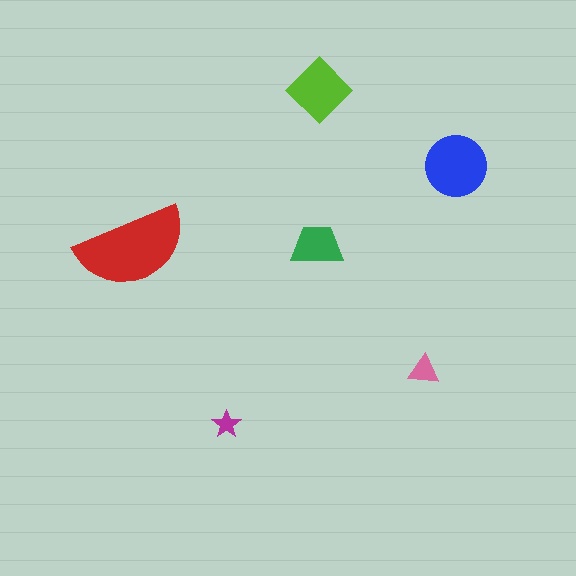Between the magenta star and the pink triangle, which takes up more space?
The pink triangle.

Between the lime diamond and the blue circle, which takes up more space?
The blue circle.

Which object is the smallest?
The magenta star.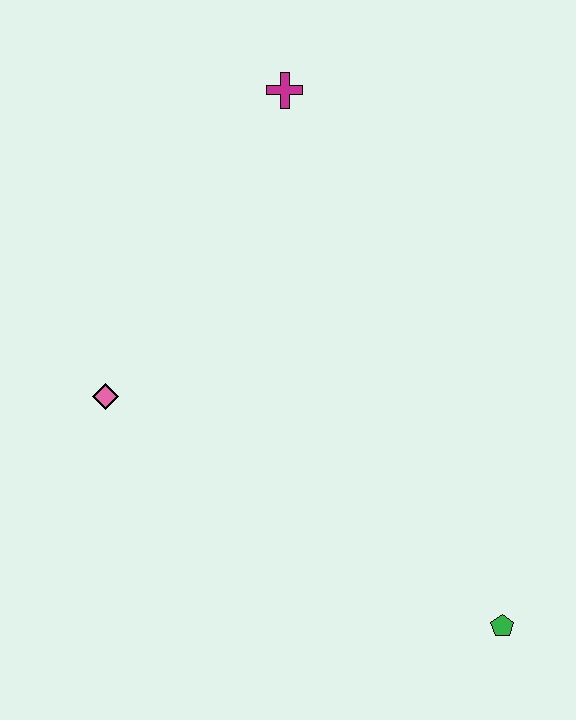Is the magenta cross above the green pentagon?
Yes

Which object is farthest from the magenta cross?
The green pentagon is farthest from the magenta cross.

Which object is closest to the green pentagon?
The pink diamond is closest to the green pentagon.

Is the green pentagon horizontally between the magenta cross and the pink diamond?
No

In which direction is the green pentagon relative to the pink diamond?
The green pentagon is to the right of the pink diamond.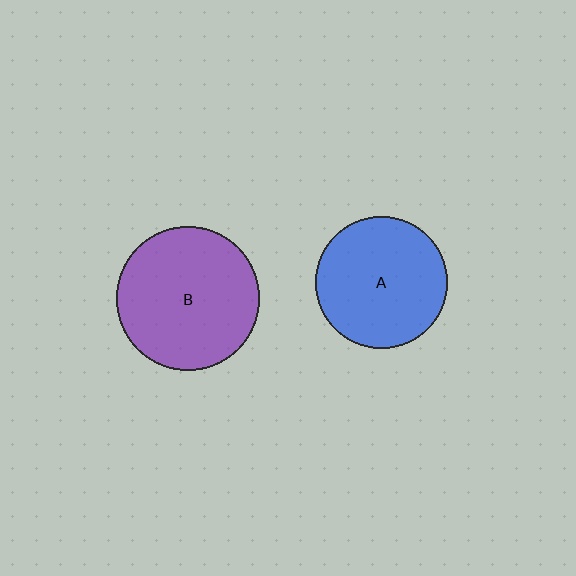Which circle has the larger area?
Circle B (purple).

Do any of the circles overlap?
No, none of the circles overlap.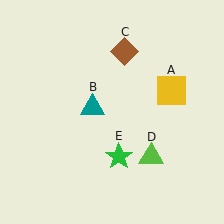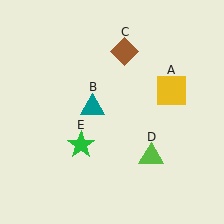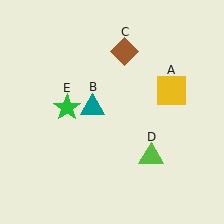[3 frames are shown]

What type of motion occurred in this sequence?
The green star (object E) rotated clockwise around the center of the scene.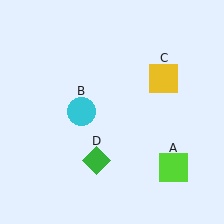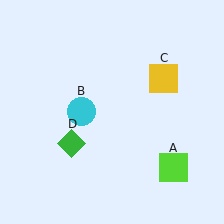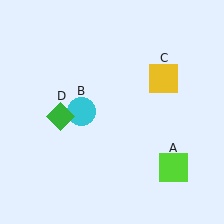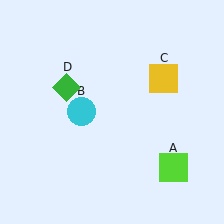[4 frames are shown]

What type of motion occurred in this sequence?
The green diamond (object D) rotated clockwise around the center of the scene.